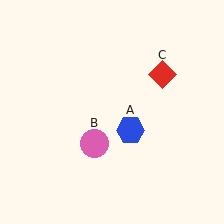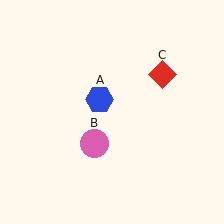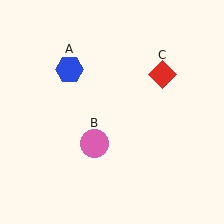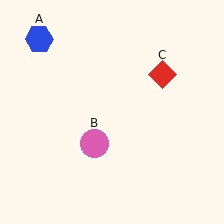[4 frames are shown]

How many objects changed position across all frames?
1 object changed position: blue hexagon (object A).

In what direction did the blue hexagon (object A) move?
The blue hexagon (object A) moved up and to the left.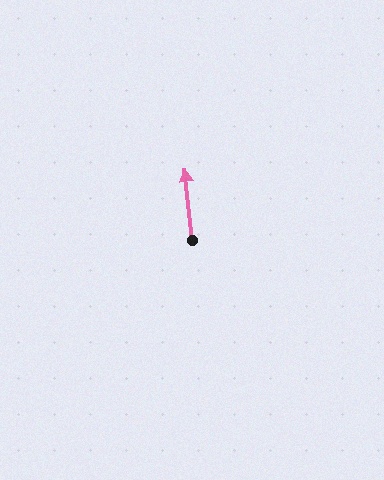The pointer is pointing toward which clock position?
Roughly 12 o'clock.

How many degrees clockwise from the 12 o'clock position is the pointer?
Approximately 354 degrees.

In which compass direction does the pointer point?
North.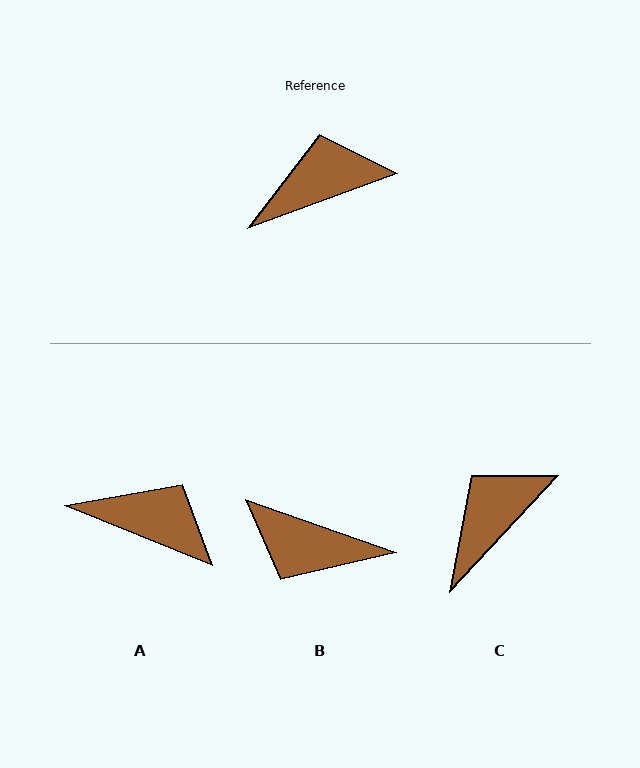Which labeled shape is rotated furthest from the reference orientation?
B, about 141 degrees away.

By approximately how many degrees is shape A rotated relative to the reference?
Approximately 42 degrees clockwise.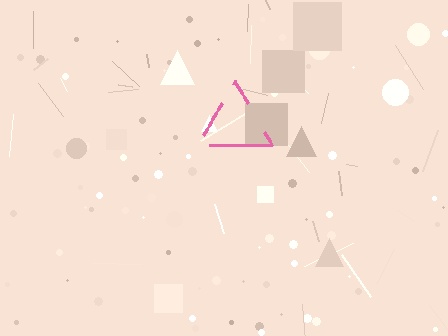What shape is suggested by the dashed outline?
The dashed outline suggests a triangle.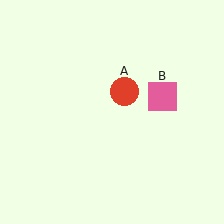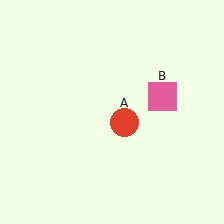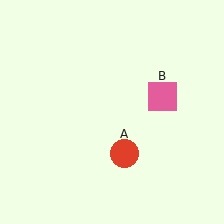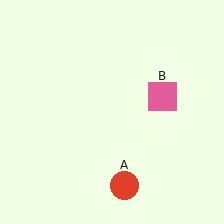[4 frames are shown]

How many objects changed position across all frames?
1 object changed position: red circle (object A).